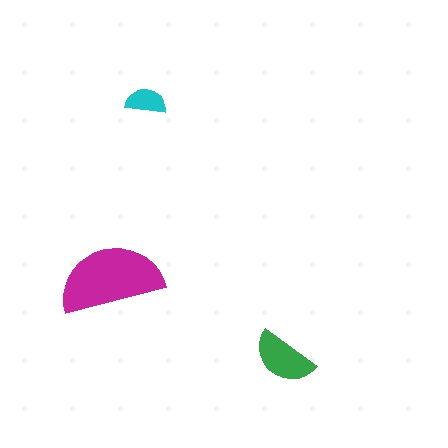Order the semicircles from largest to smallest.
the magenta one, the green one, the cyan one.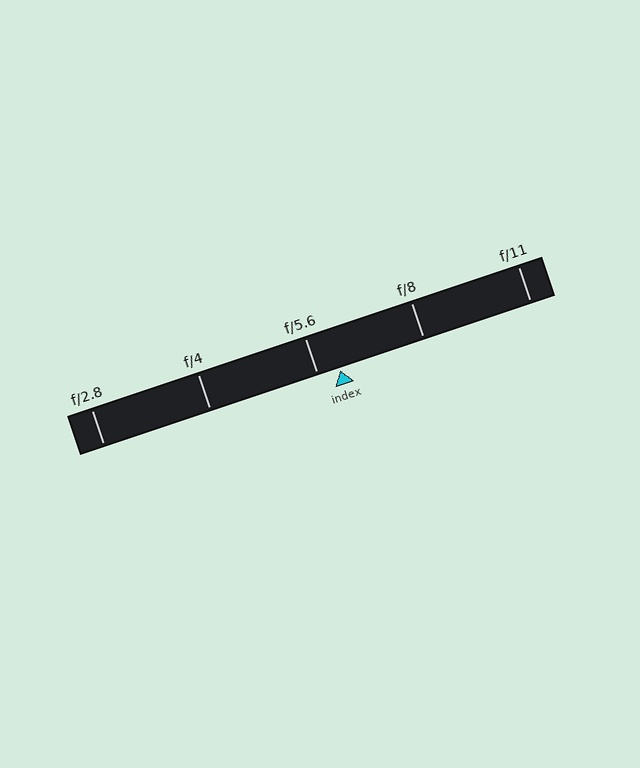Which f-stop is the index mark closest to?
The index mark is closest to f/5.6.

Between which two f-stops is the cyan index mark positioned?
The index mark is between f/5.6 and f/8.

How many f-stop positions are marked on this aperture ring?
There are 5 f-stop positions marked.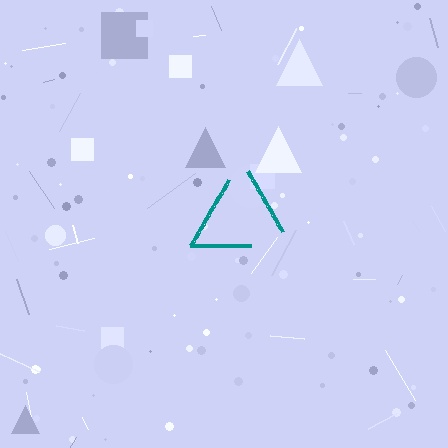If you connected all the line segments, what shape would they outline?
They would outline a triangle.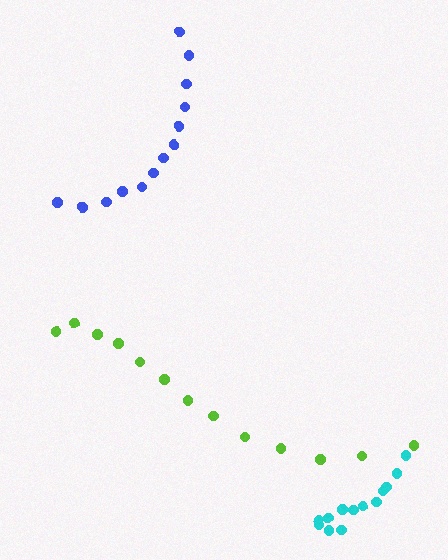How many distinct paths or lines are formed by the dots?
There are 3 distinct paths.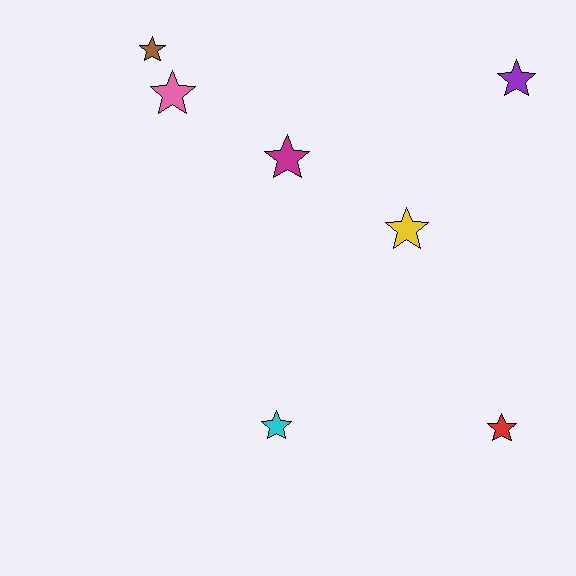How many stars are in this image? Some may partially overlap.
There are 7 stars.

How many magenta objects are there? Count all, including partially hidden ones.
There is 1 magenta object.